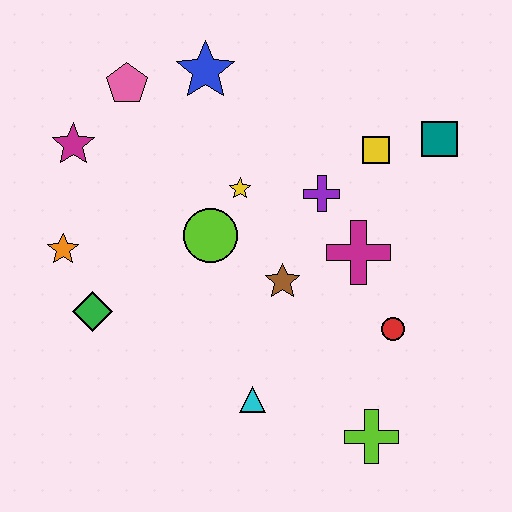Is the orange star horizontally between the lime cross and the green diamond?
No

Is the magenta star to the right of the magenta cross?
No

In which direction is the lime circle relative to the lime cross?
The lime circle is above the lime cross.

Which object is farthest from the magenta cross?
The magenta star is farthest from the magenta cross.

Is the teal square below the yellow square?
No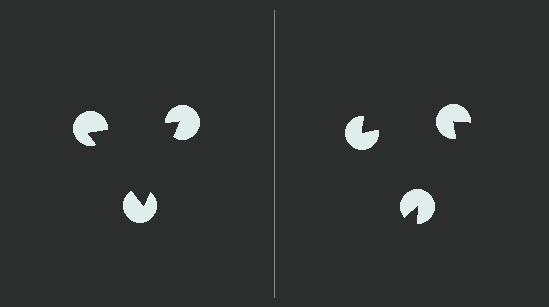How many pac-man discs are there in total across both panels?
6 — 3 on each side.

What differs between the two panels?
The pac-man discs are positioned identically on both sides; only the wedge orientations differ. On the left they align to a triangle; on the right they are misaligned.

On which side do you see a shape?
An illusory triangle appears on the left side. On the right side the wedge cuts are rotated, so no coherent shape forms.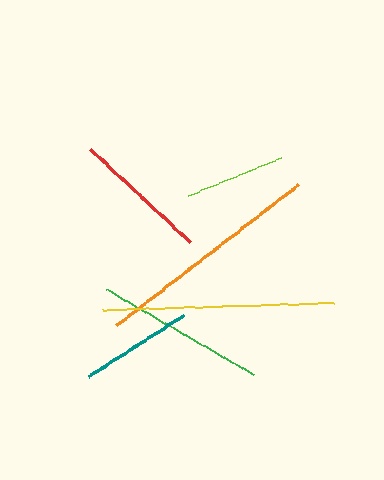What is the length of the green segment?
The green segment is approximately 171 pixels long.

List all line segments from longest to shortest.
From longest to shortest: yellow, orange, green, red, teal, lime.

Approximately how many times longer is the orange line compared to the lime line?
The orange line is approximately 2.3 times the length of the lime line.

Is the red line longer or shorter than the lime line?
The red line is longer than the lime line.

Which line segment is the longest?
The yellow line is the longest at approximately 231 pixels.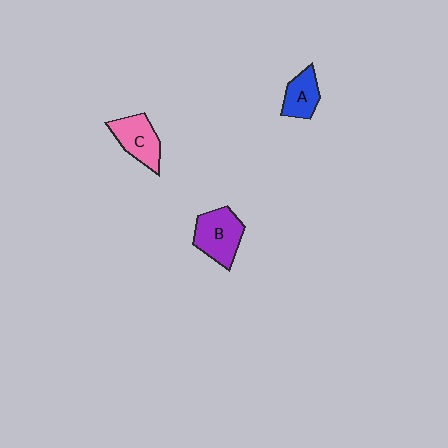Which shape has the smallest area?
Shape A (blue).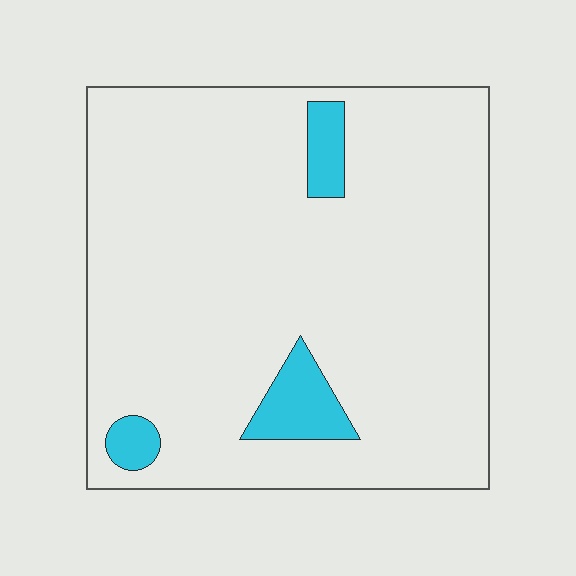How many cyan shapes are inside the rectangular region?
3.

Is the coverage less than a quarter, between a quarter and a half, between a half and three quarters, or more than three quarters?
Less than a quarter.